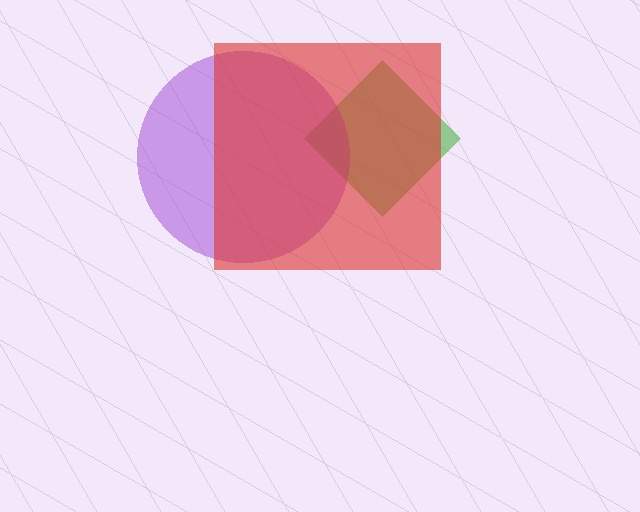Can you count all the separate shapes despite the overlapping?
Yes, there are 3 separate shapes.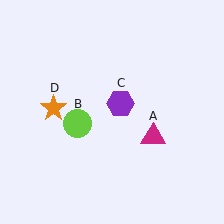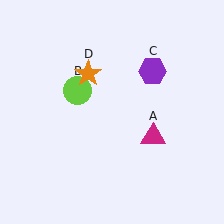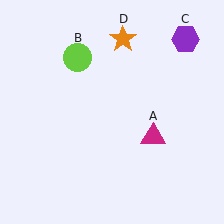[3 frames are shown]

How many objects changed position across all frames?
3 objects changed position: lime circle (object B), purple hexagon (object C), orange star (object D).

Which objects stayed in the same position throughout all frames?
Magenta triangle (object A) remained stationary.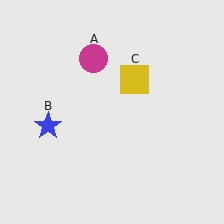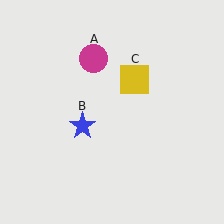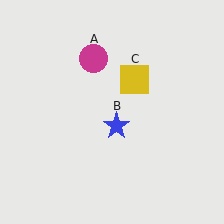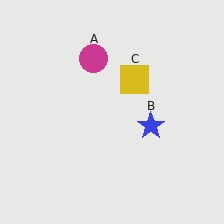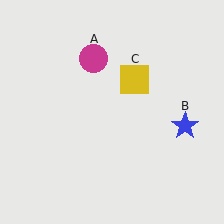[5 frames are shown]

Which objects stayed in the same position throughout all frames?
Magenta circle (object A) and yellow square (object C) remained stationary.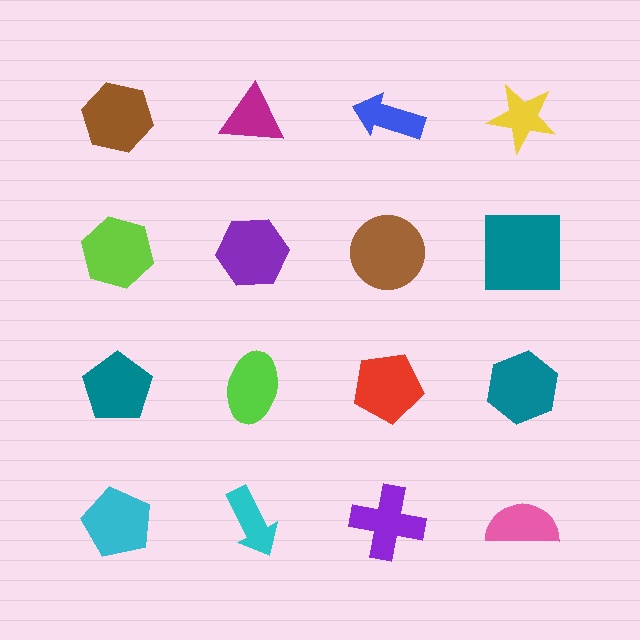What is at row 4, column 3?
A purple cross.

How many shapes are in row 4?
4 shapes.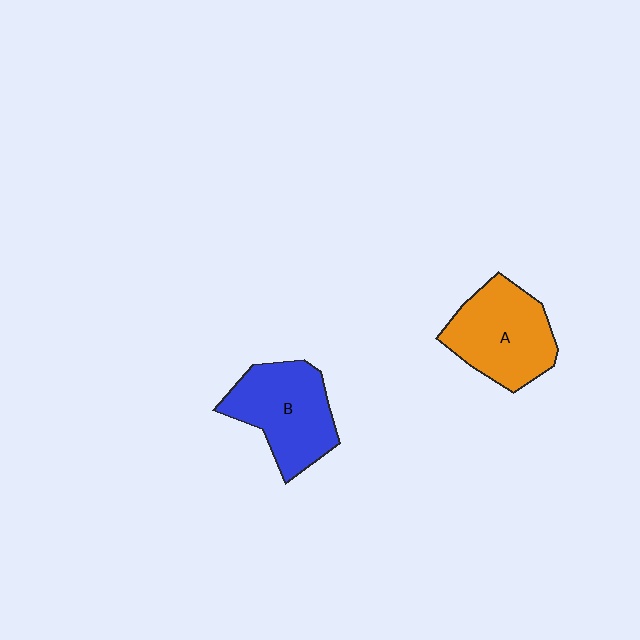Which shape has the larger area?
Shape A (orange).